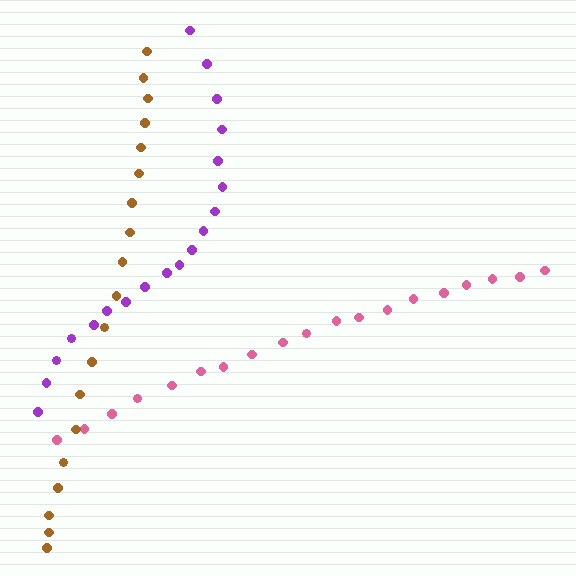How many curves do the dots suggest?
There are 3 distinct paths.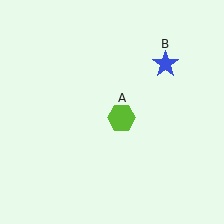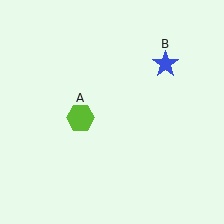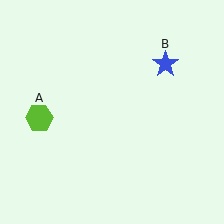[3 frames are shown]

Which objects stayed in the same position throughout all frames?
Blue star (object B) remained stationary.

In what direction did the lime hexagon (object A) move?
The lime hexagon (object A) moved left.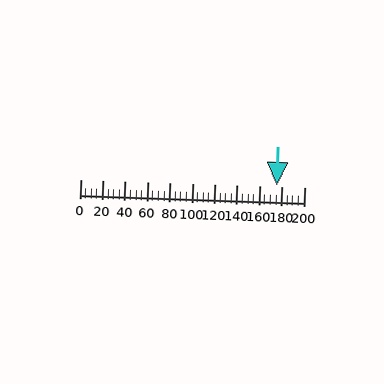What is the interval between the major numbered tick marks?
The major tick marks are spaced 20 units apart.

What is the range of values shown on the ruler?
The ruler shows values from 0 to 200.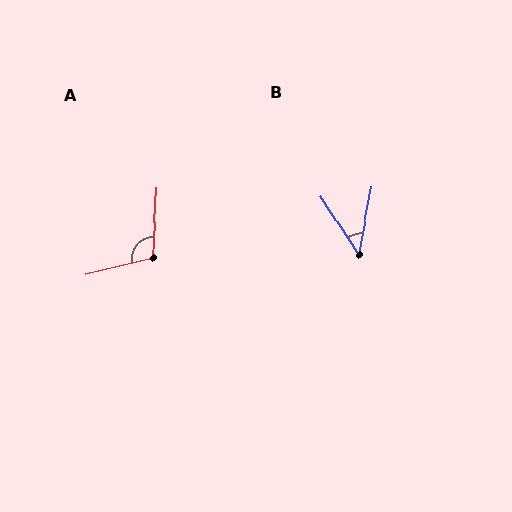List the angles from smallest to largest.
B (44°), A (107°).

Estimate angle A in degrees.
Approximately 107 degrees.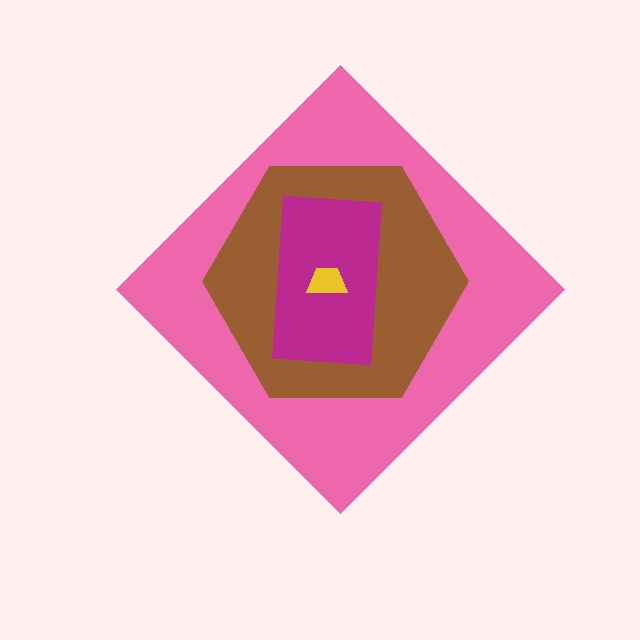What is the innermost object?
The yellow trapezoid.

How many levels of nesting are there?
4.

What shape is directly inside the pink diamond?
The brown hexagon.